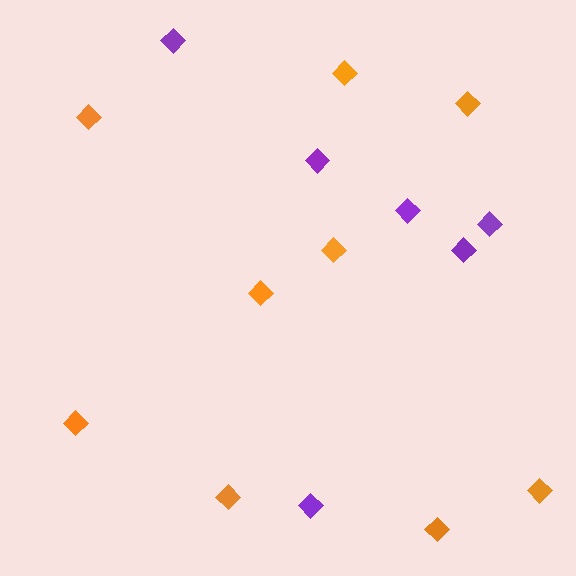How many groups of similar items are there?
There are 2 groups: one group of purple diamonds (6) and one group of orange diamonds (9).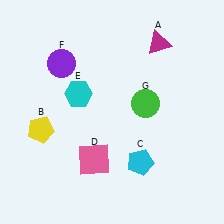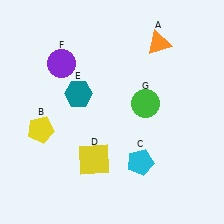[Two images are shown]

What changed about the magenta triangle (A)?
In Image 1, A is magenta. In Image 2, it changed to orange.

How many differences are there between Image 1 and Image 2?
There are 3 differences between the two images.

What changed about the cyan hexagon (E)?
In Image 1, E is cyan. In Image 2, it changed to teal.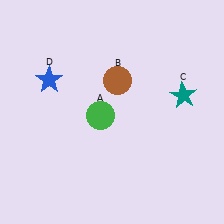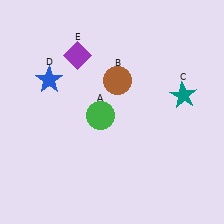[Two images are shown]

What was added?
A purple diamond (E) was added in Image 2.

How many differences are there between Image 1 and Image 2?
There is 1 difference between the two images.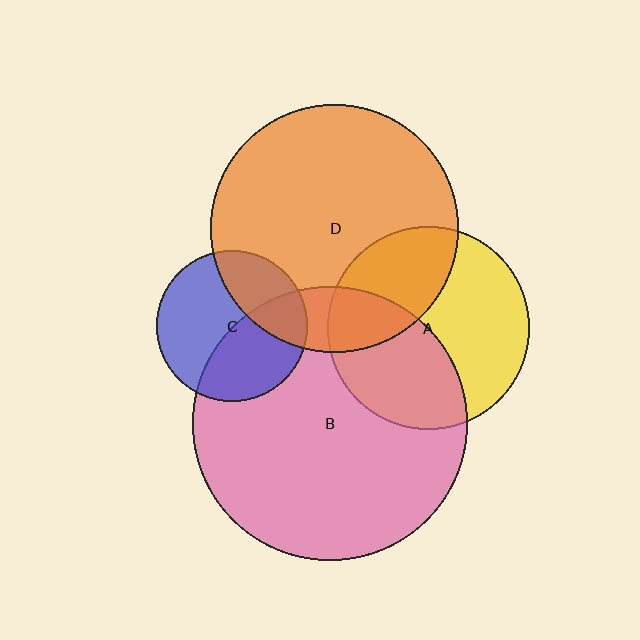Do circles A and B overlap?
Yes.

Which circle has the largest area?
Circle B (pink).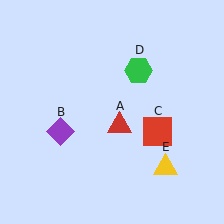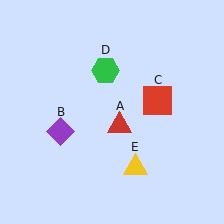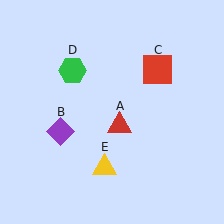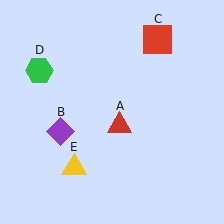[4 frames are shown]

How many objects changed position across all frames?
3 objects changed position: red square (object C), green hexagon (object D), yellow triangle (object E).